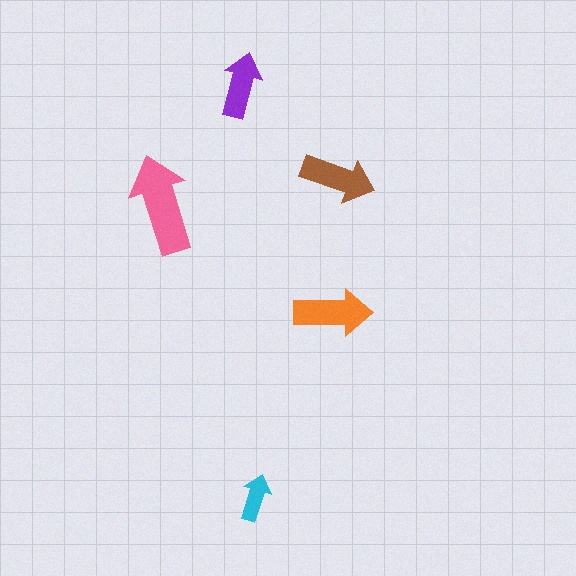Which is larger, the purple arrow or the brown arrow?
The brown one.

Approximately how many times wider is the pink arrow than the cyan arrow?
About 2 times wider.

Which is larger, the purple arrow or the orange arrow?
The orange one.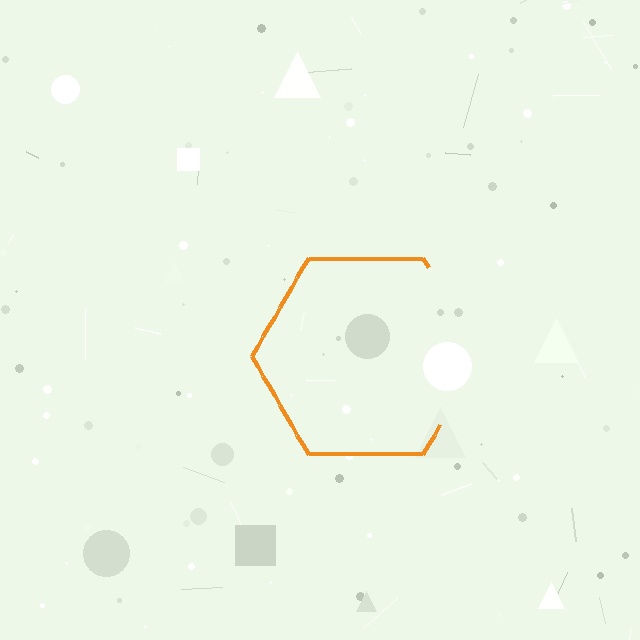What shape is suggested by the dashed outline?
The dashed outline suggests a hexagon.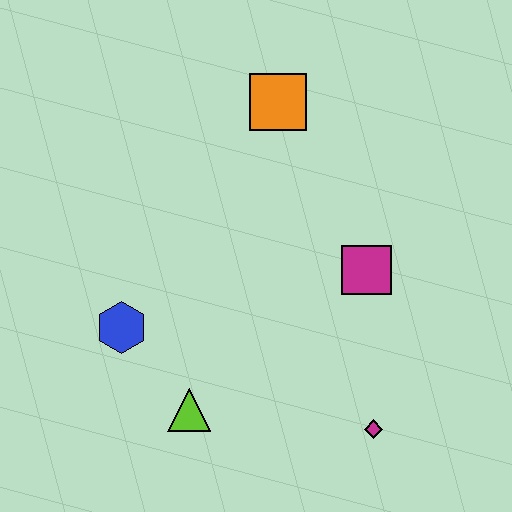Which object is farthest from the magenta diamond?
The orange square is farthest from the magenta diamond.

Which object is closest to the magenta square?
The magenta diamond is closest to the magenta square.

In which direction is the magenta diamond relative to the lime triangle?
The magenta diamond is to the right of the lime triangle.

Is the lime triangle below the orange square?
Yes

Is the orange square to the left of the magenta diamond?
Yes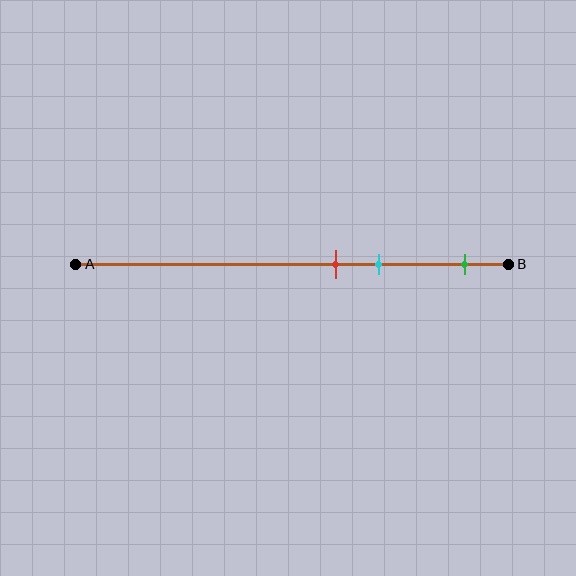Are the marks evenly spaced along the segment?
No, the marks are not evenly spaced.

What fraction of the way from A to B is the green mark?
The green mark is approximately 90% (0.9) of the way from A to B.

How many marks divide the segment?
There are 3 marks dividing the segment.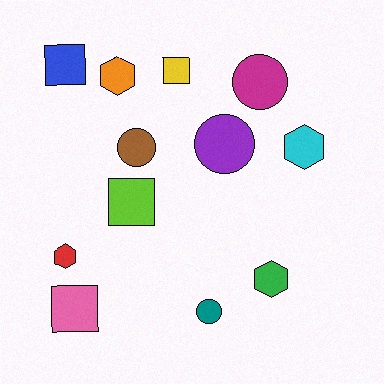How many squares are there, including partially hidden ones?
There are 4 squares.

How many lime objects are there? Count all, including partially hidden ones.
There is 1 lime object.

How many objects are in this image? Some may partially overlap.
There are 12 objects.